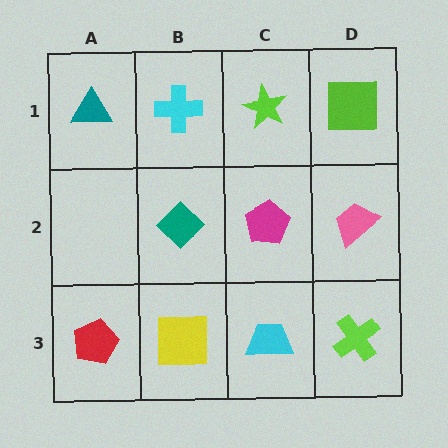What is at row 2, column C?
A magenta pentagon.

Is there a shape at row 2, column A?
No, that cell is empty.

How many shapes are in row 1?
4 shapes.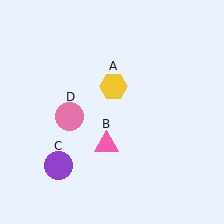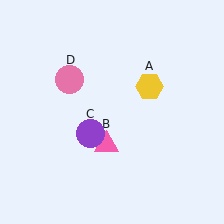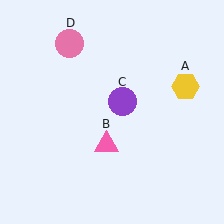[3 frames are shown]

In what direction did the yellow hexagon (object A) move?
The yellow hexagon (object A) moved right.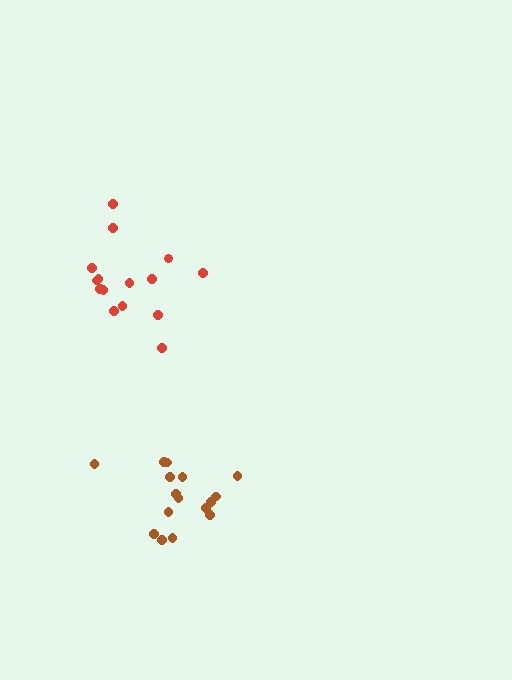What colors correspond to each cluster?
The clusters are colored: red, brown.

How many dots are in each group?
Group 1: 15 dots, Group 2: 16 dots (31 total).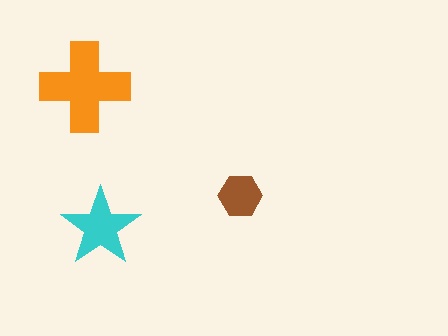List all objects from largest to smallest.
The orange cross, the cyan star, the brown hexagon.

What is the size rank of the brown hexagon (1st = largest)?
3rd.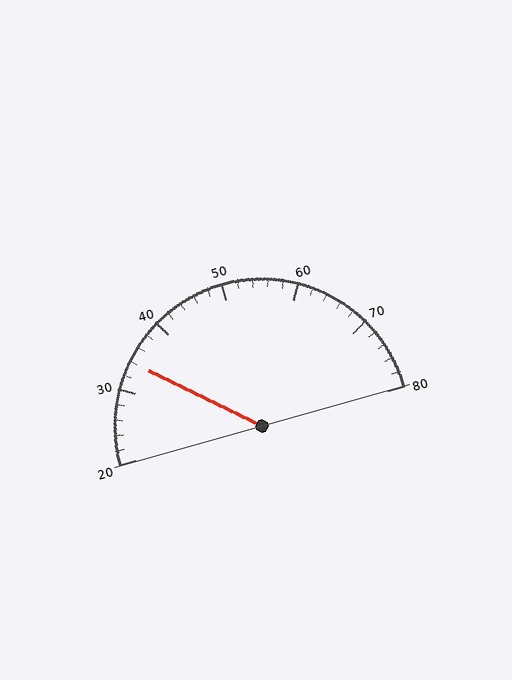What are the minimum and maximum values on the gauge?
The gauge ranges from 20 to 80.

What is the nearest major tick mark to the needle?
The nearest major tick mark is 30.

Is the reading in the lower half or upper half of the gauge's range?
The reading is in the lower half of the range (20 to 80).